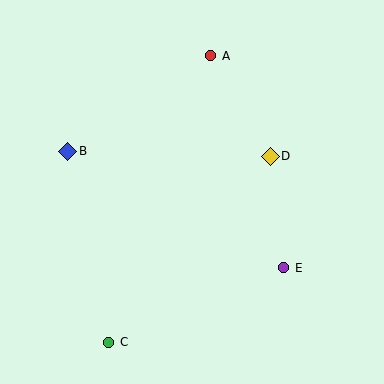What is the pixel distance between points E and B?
The distance between E and B is 245 pixels.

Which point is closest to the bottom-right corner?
Point E is closest to the bottom-right corner.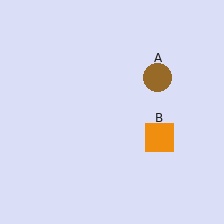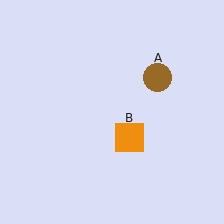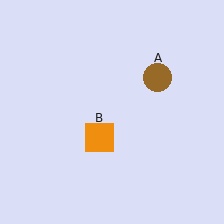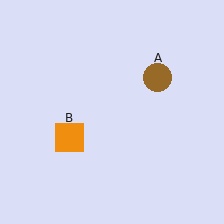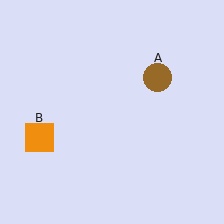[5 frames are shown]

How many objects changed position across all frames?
1 object changed position: orange square (object B).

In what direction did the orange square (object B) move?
The orange square (object B) moved left.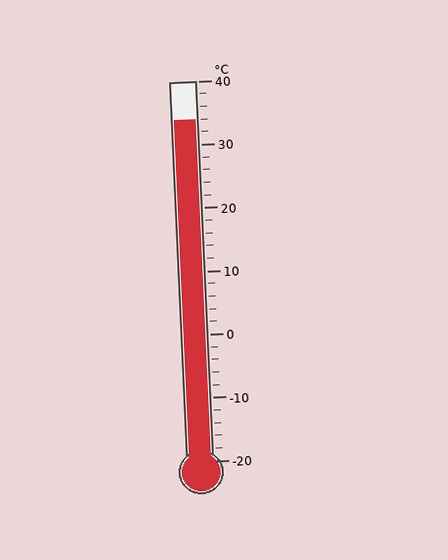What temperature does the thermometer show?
The thermometer shows approximately 34°C.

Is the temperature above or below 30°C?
The temperature is above 30°C.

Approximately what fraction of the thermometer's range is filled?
The thermometer is filled to approximately 90% of its range.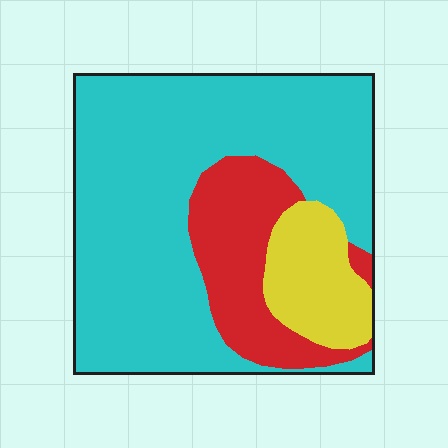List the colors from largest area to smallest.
From largest to smallest: cyan, red, yellow.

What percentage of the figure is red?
Red takes up about one fifth (1/5) of the figure.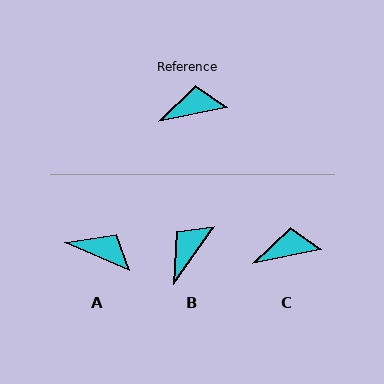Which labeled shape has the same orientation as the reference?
C.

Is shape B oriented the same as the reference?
No, it is off by about 43 degrees.